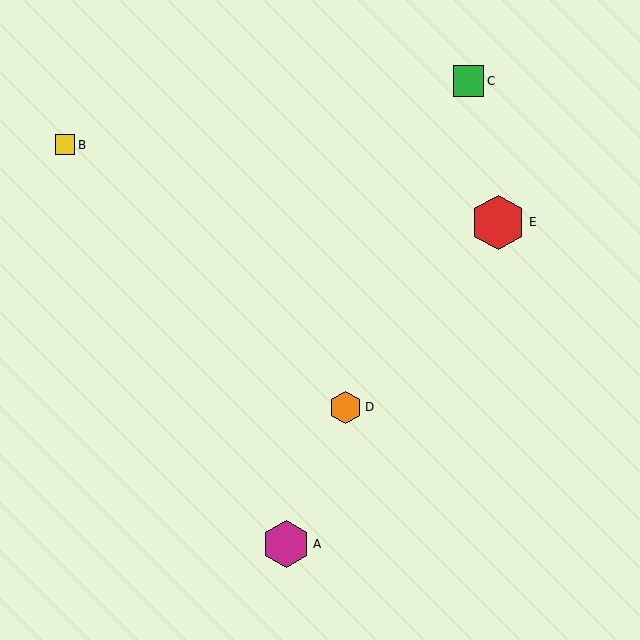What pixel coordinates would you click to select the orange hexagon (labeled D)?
Click at (346, 407) to select the orange hexagon D.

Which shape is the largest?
The red hexagon (labeled E) is the largest.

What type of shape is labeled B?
Shape B is a yellow square.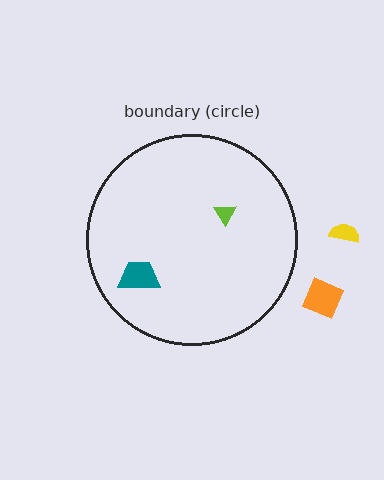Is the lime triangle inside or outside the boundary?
Inside.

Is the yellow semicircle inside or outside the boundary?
Outside.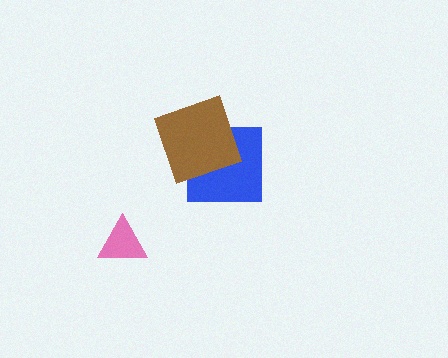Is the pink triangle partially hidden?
No, no other shape covers it.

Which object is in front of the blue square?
The brown diamond is in front of the blue square.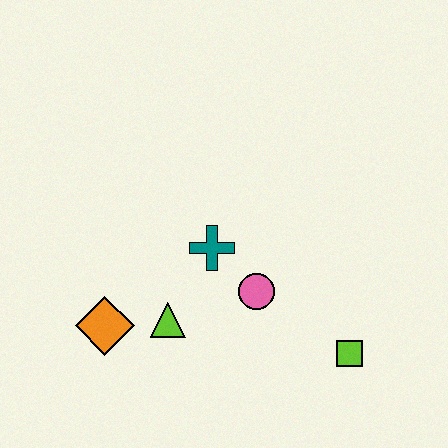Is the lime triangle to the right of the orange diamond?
Yes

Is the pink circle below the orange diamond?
No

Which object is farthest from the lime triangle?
The lime square is farthest from the lime triangle.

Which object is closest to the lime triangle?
The orange diamond is closest to the lime triangle.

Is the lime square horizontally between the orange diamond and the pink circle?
No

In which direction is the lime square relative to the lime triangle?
The lime square is to the right of the lime triangle.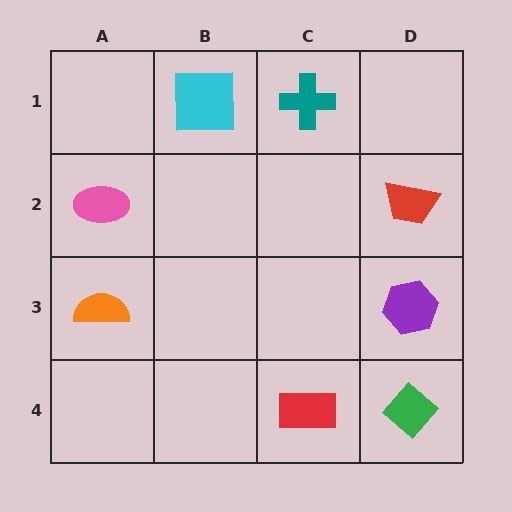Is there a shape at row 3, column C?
No, that cell is empty.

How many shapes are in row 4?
2 shapes.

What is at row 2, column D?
A red trapezoid.